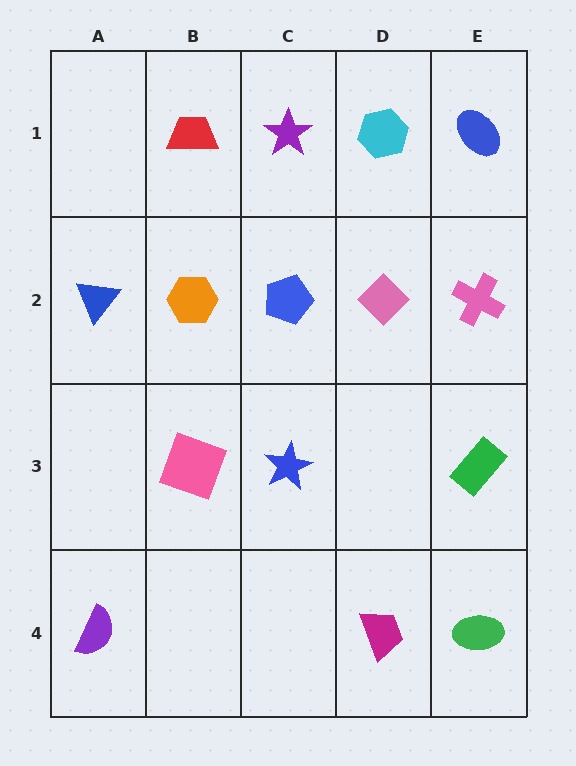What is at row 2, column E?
A pink cross.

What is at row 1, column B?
A red trapezoid.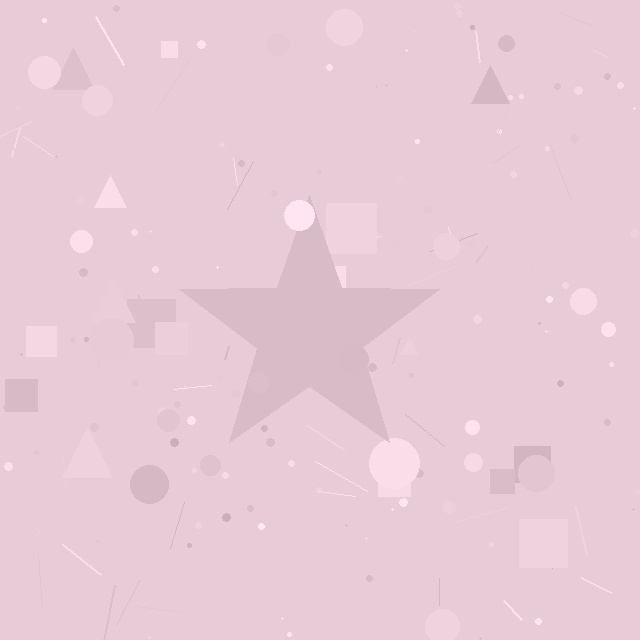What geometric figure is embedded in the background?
A star is embedded in the background.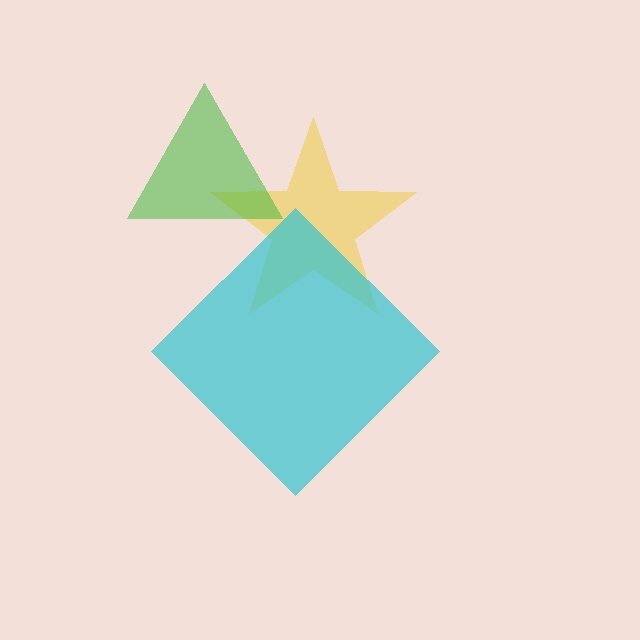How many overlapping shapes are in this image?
There are 3 overlapping shapes in the image.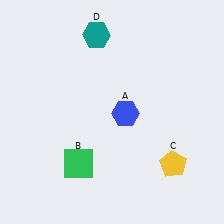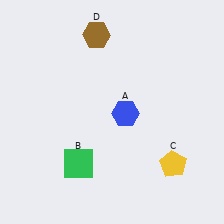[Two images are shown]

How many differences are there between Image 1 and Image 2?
There is 1 difference between the two images.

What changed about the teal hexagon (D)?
In Image 1, D is teal. In Image 2, it changed to brown.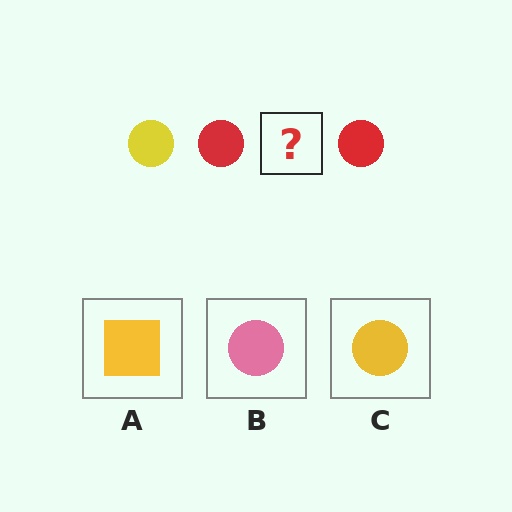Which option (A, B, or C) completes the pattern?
C.